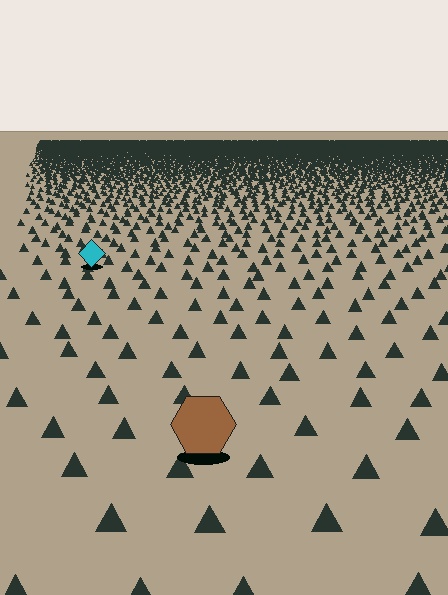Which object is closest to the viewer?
The brown hexagon is closest. The texture marks near it are larger and more spread out.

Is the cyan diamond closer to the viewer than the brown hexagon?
No. The brown hexagon is closer — you can tell from the texture gradient: the ground texture is coarser near it.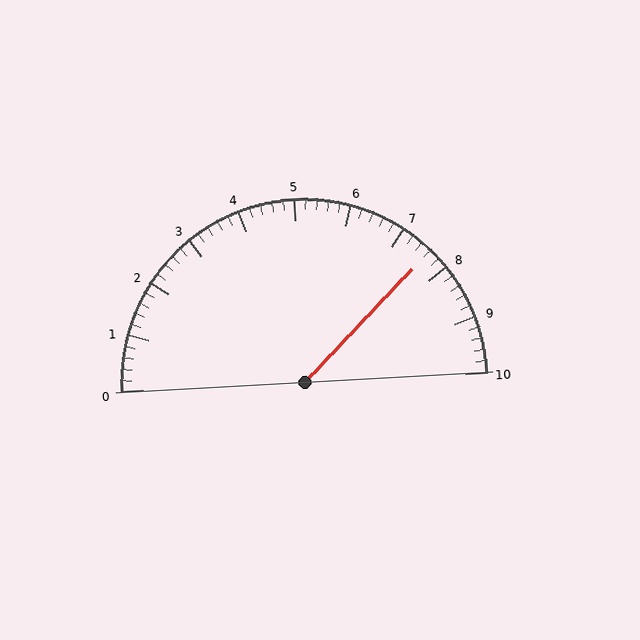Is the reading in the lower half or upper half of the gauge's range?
The reading is in the upper half of the range (0 to 10).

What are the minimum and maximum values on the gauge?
The gauge ranges from 0 to 10.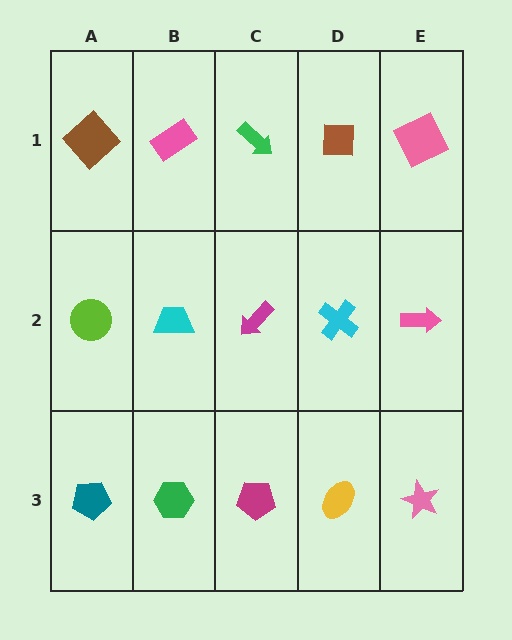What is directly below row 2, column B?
A green hexagon.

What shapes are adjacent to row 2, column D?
A brown square (row 1, column D), a yellow ellipse (row 3, column D), a magenta arrow (row 2, column C), a pink arrow (row 2, column E).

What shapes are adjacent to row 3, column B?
A cyan trapezoid (row 2, column B), a teal pentagon (row 3, column A), a magenta pentagon (row 3, column C).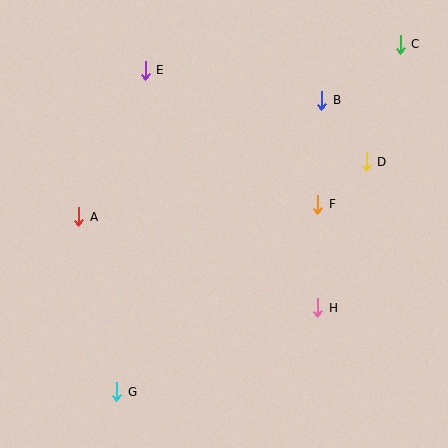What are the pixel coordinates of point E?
Point E is at (145, 70).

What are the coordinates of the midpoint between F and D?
The midpoint between F and D is at (342, 183).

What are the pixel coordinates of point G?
Point G is at (117, 392).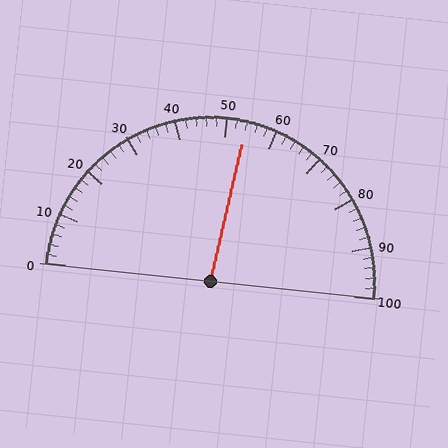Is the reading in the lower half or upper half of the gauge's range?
The reading is in the upper half of the range (0 to 100).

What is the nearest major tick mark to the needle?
The nearest major tick mark is 50.